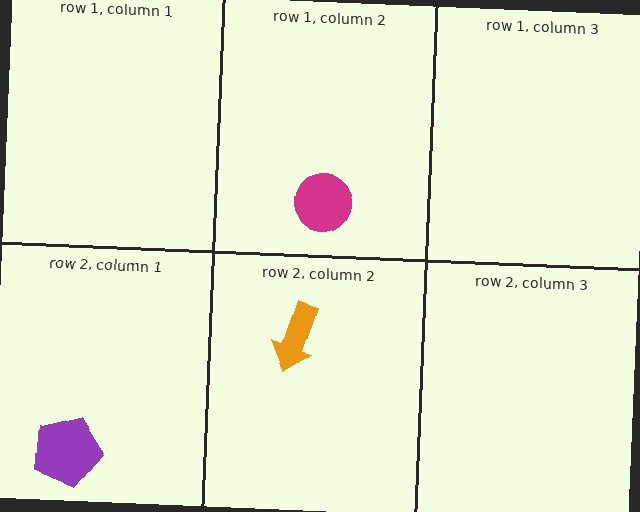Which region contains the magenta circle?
The row 1, column 2 region.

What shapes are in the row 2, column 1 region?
The purple pentagon.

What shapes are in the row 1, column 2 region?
The magenta circle.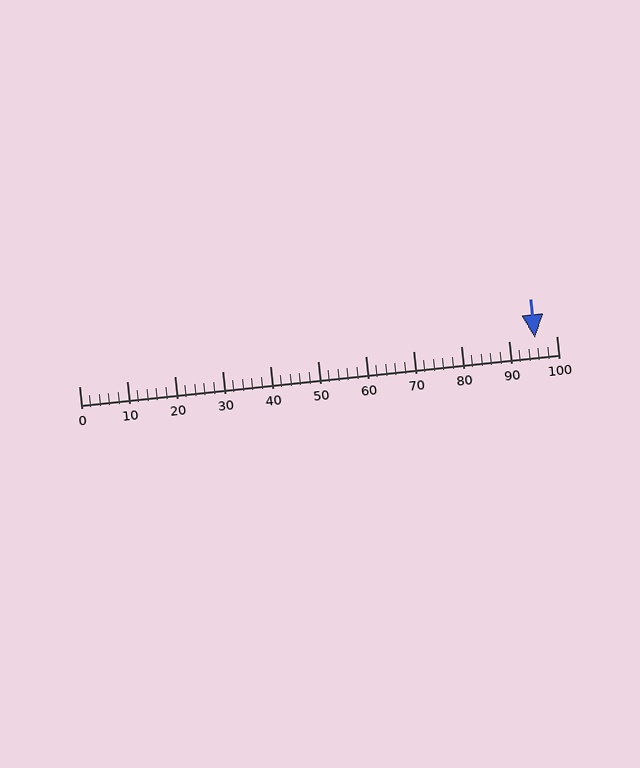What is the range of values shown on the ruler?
The ruler shows values from 0 to 100.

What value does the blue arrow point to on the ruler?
The blue arrow points to approximately 96.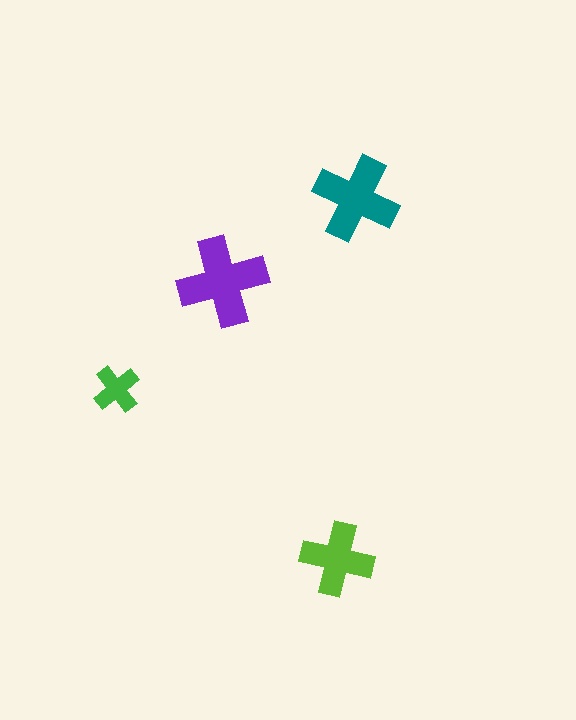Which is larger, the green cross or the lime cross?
The lime one.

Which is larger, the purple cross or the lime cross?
The purple one.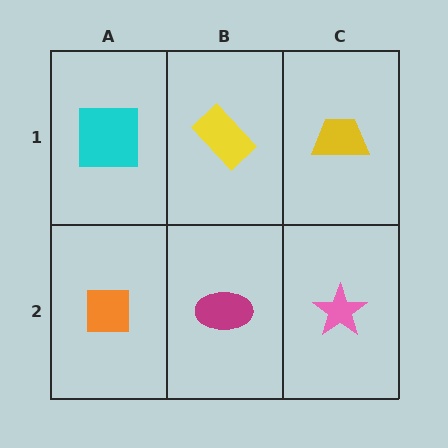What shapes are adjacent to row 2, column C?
A yellow trapezoid (row 1, column C), a magenta ellipse (row 2, column B).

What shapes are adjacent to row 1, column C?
A pink star (row 2, column C), a yellow rectangle (row 1, column B).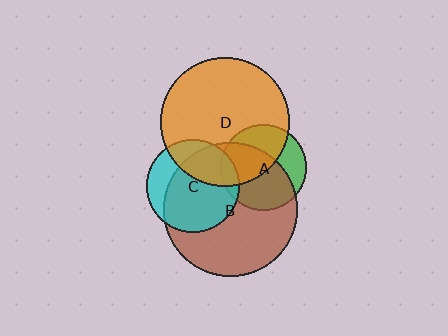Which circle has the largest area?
Circle B (brown).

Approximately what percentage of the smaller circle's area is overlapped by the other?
Approximately 75%.